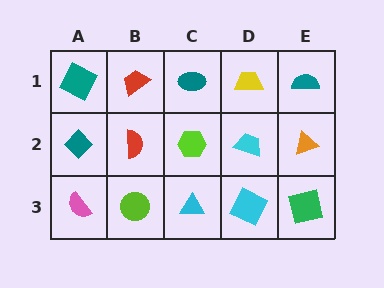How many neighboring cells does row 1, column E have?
2.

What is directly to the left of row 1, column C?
A red trapezoid.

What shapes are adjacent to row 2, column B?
A red trapezoid (row 1, column B), a lime circle (row 3, column B), a teal diamond (row 2, column A), a lime hexagon (row 2, column C).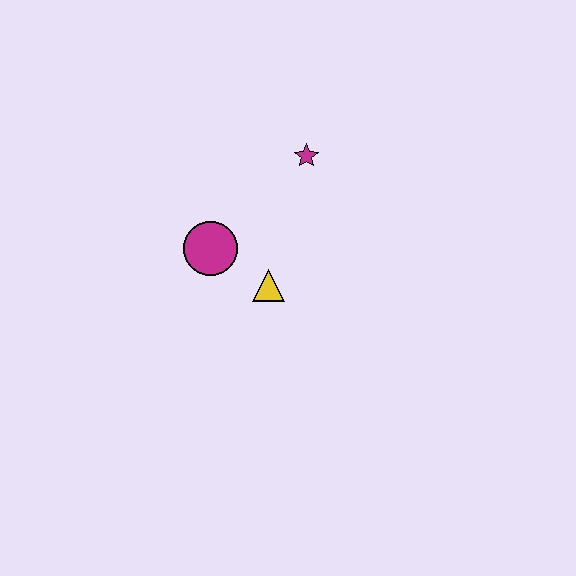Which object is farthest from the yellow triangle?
The magenta star is farthest from the yellow triangle.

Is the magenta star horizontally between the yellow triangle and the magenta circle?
No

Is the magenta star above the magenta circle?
Yes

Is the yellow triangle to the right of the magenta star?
No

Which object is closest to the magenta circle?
The yellow triangle is closest to the magenta circle.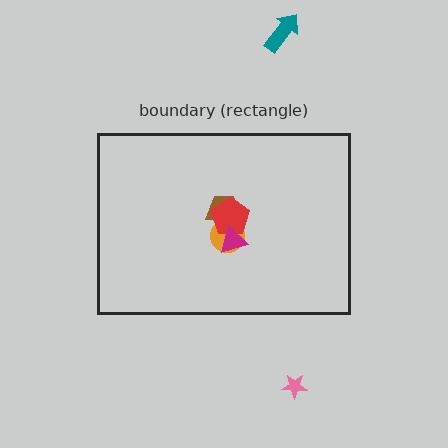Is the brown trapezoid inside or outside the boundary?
Inside.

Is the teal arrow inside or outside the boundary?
Outside.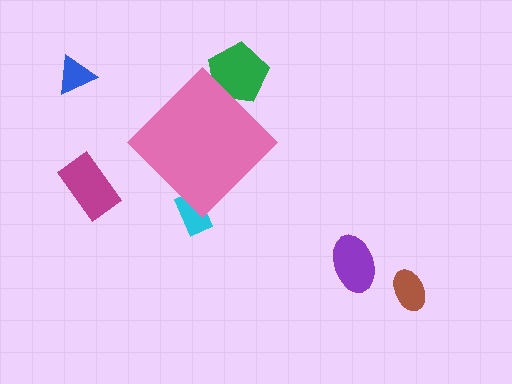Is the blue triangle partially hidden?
No, the blue triangle is fully visible.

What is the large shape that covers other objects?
A pink diamond.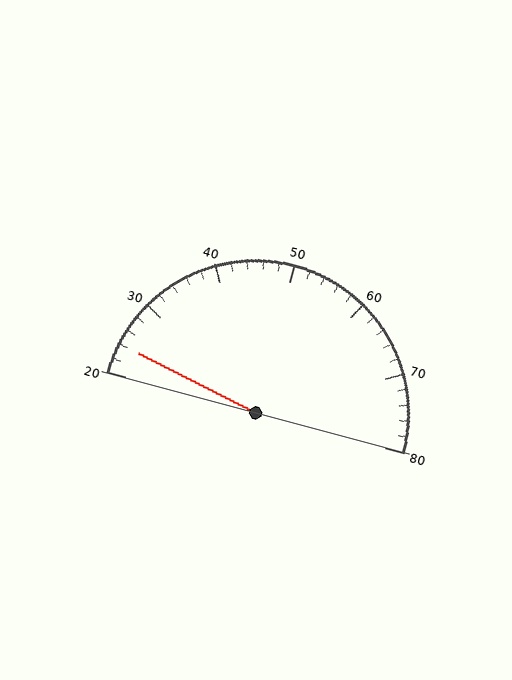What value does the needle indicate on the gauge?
The needle indicates approximately 24.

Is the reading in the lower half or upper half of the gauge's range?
The reading is in the lower half of the range (20 to 80).